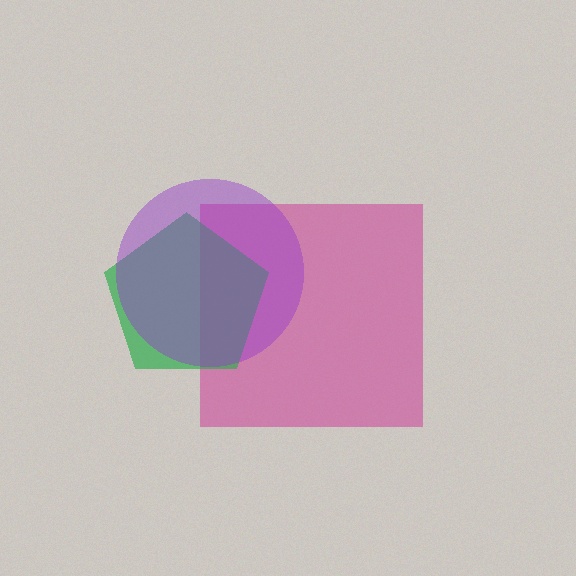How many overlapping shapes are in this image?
There are 3 overlapping shapes in the image.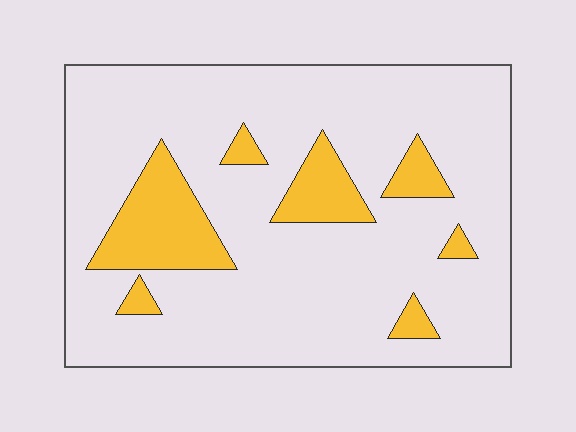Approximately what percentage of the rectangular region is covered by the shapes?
Approximately 15%.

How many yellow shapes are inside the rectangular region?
7.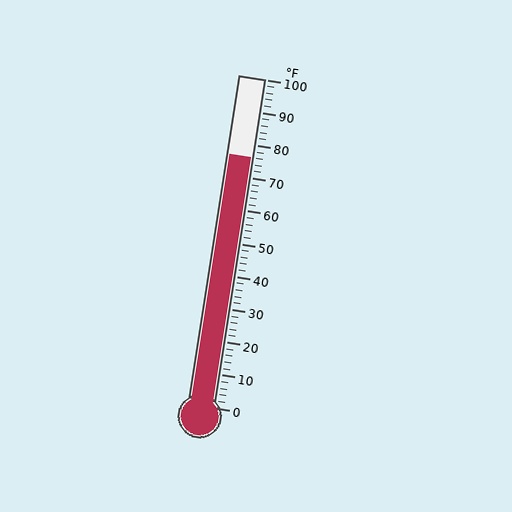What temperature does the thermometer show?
The thermometer shows approximately 76°F.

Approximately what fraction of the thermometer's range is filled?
The thermometer is filled to approximately 75% of its range.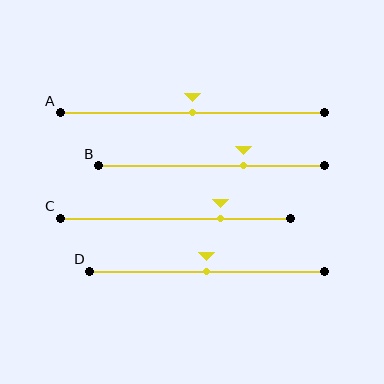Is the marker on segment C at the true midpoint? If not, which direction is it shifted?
No, the marker on segment C is shifted to the right by about 20% of the segment length.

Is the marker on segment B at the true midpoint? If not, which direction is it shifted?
No, the marker on segment B is shifted to the right by about 14% of the segment length.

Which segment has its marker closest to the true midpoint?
Segment A has its marker closest to the true midpoint.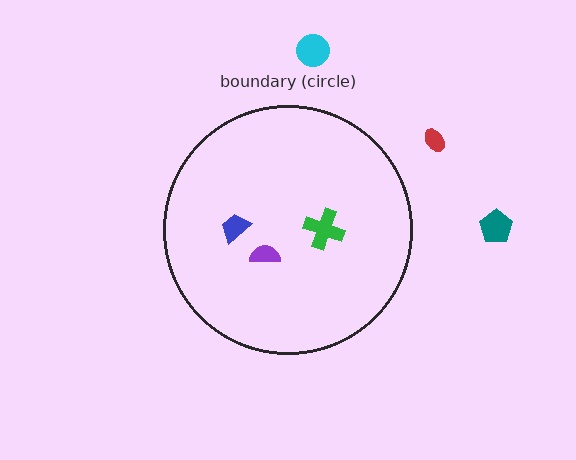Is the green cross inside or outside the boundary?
Inside.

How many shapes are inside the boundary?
3 inside, 3 outside.